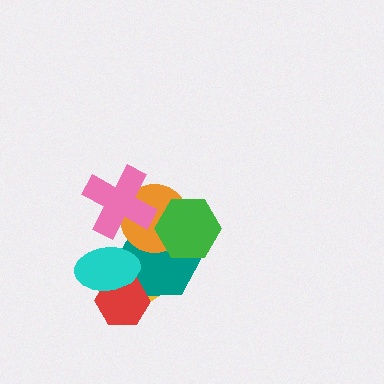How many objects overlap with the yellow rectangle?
3 objects overlap with the yellow rectangle.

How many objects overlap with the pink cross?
2 objects overlap with the pink cross.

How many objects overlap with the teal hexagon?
6 objects overlap with the teal hexagon.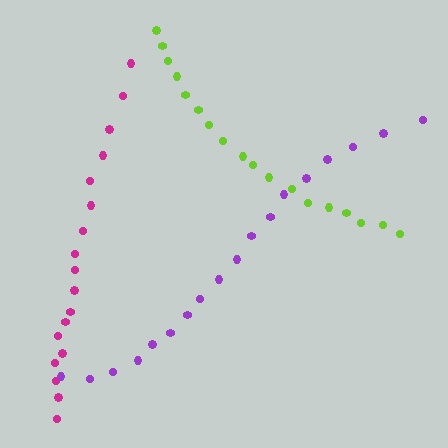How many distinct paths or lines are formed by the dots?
There are 3 distinct paths.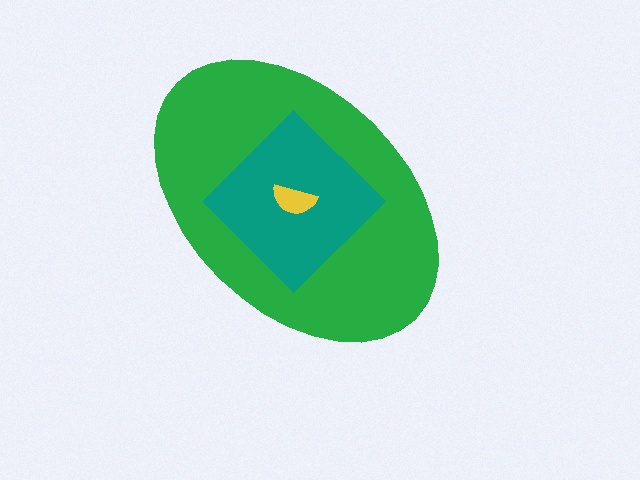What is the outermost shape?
The green ellipse.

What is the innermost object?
The yellow semicircle.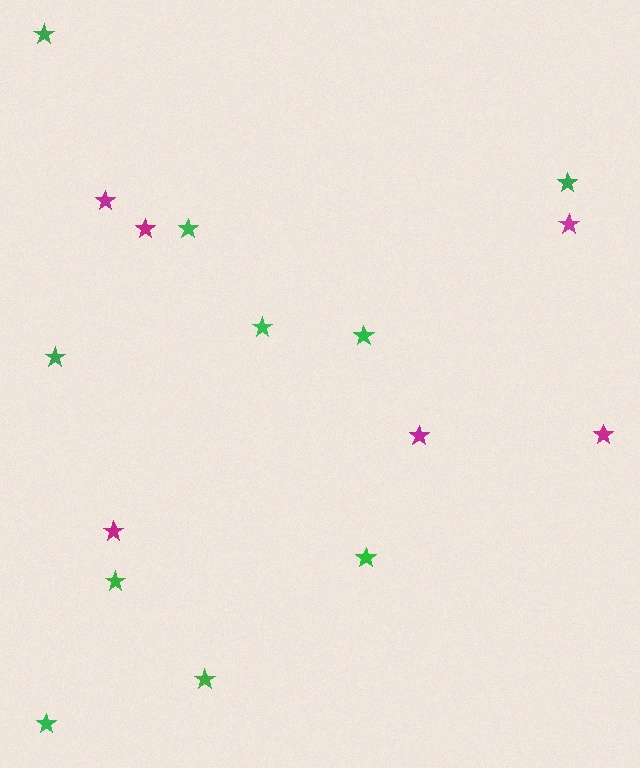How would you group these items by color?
There are 2 groups: one group of magenta stars (6) and one group of green stars (10).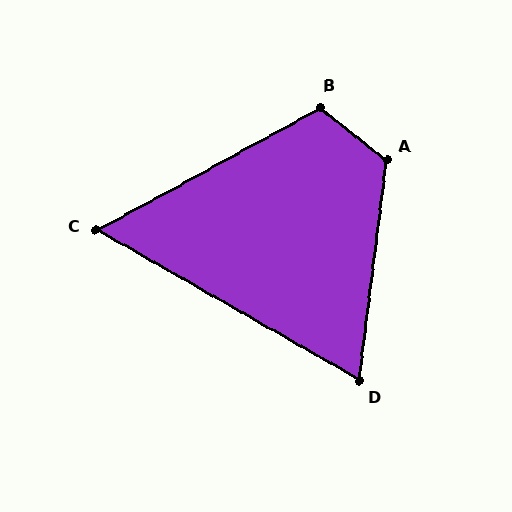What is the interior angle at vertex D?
Approximately 67 degrees (acute).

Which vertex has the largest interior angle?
A, at approximately 122 degrees.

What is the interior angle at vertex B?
Approximately 113 degrees (obtuse).